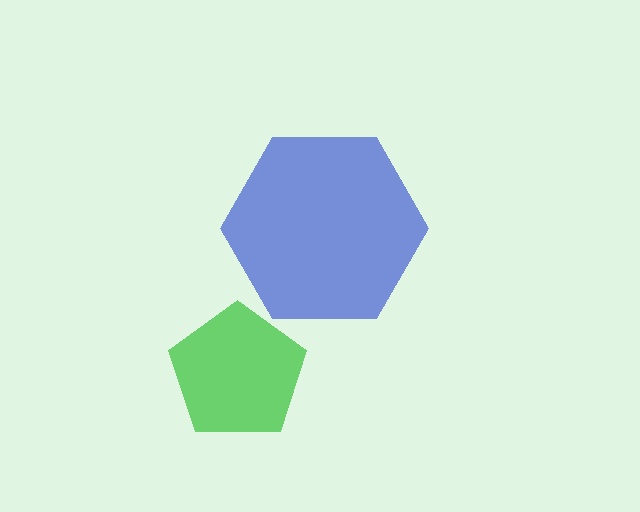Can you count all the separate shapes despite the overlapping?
Yes, there are 2 separate shapes.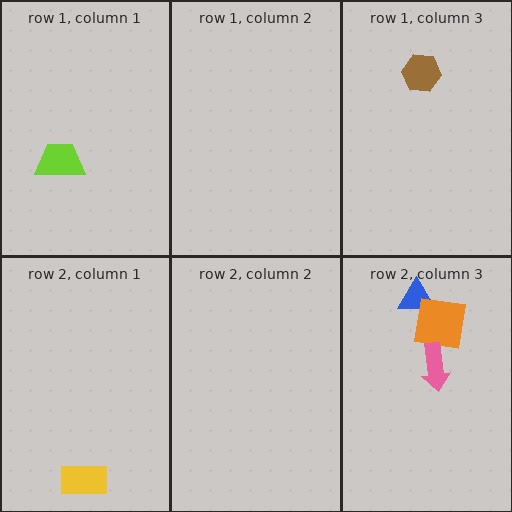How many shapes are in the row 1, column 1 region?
1.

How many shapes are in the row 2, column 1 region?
1.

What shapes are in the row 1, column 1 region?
The lime trapezoid.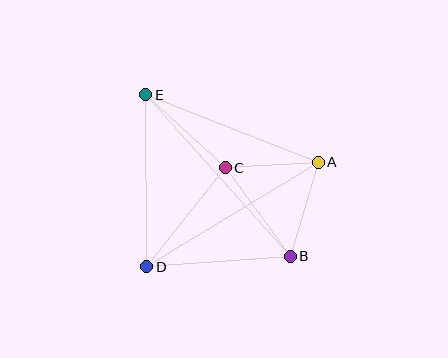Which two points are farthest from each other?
Points B and E are farthest from each other.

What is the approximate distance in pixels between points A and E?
The distance between A and E is approximately 185 pixels.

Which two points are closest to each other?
Points A and C are closest to each other.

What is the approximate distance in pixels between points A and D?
The distance between A and D is approximately 201 pixels.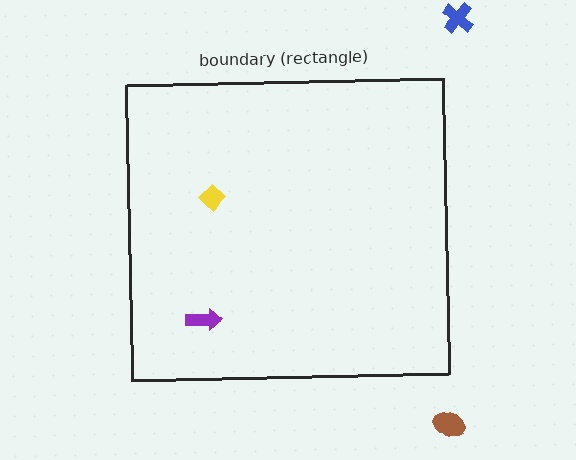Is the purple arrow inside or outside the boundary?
Inside.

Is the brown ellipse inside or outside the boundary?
Outside.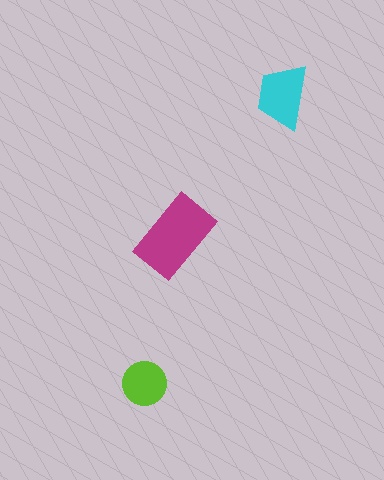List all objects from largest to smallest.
The magenta rectangle, the cyan trapezoid, the lime circle.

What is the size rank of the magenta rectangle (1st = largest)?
1st.